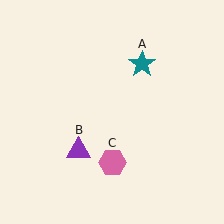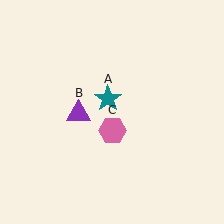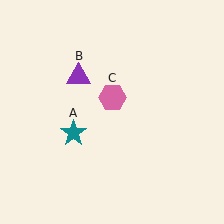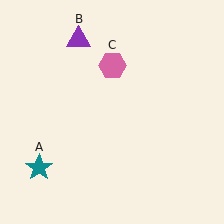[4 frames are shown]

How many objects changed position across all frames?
3 objects changed position: teal star (object A), purple triangle (object B), pink hexagon (object C).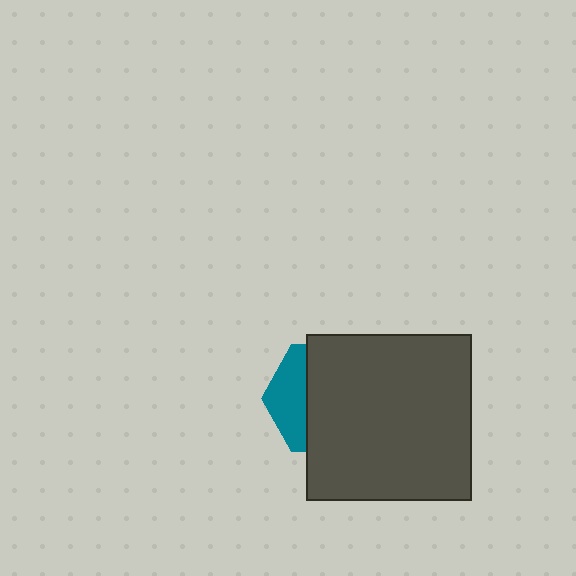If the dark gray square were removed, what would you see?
You would see the complete teal hexagon.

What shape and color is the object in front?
The object in front is a dark gray square.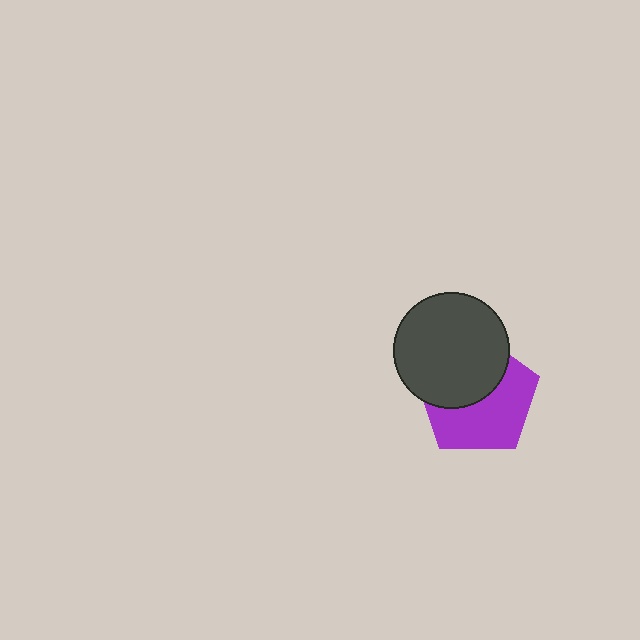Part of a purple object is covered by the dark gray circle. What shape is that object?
It is a pentagon.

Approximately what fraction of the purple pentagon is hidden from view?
Roughly 45% of the purple pentagon is hidden behind the dark gray circle.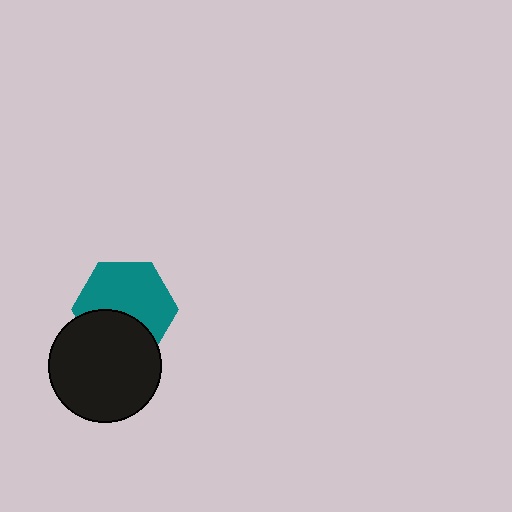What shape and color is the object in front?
The object in front is a black circle.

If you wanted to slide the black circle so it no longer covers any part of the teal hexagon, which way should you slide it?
Slide it down — that is the most direct way to separate the two shapes.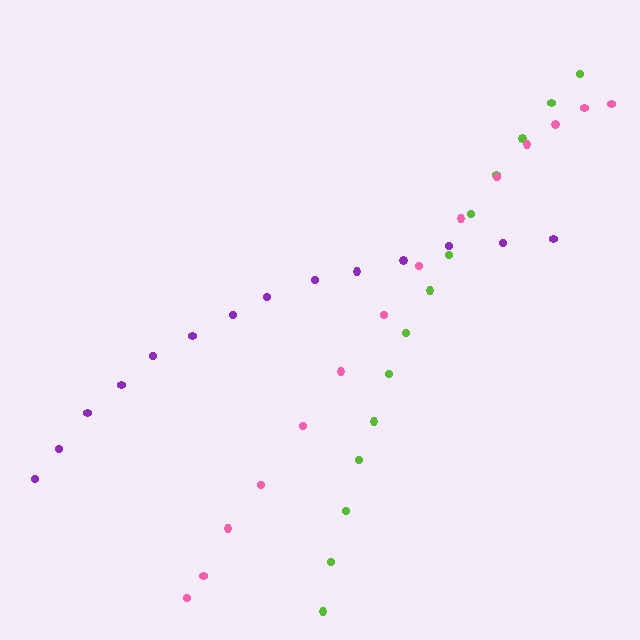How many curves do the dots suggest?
There are 3 distinct paths.